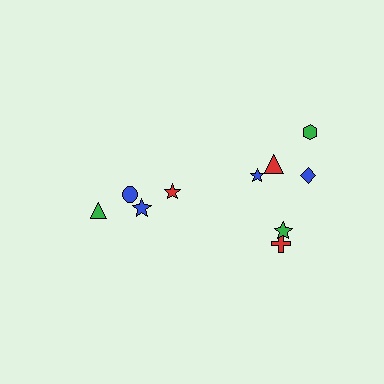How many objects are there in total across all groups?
There are 10 objects.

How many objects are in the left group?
There are 4 objects.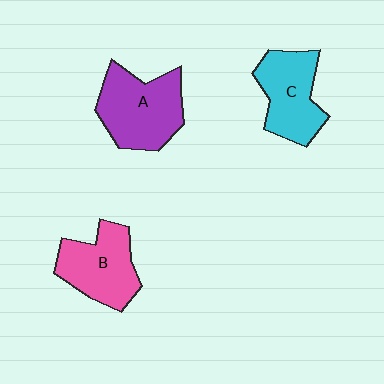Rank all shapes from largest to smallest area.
From largest to smallest: A (purple), B (pink), C (cyan).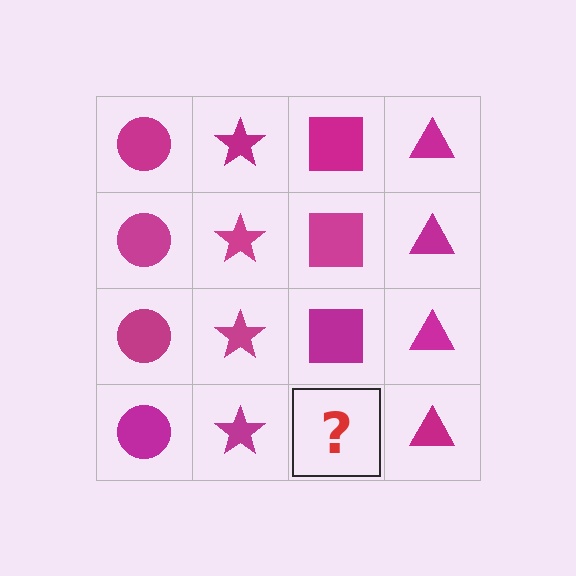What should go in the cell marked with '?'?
The missing cell should contain a magenta square.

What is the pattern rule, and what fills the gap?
The rule is that each column has a consistent shape. The gap should be filled with a magenta square.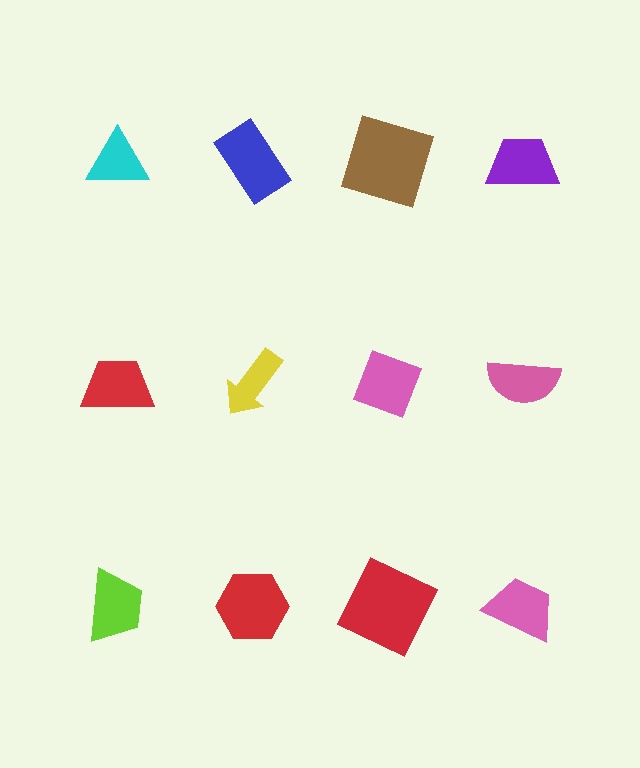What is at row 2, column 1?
A red trapezoid.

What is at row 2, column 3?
A pink diamond.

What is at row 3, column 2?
A red hexagon.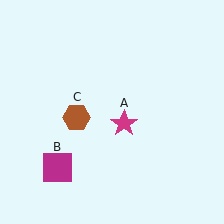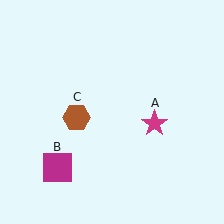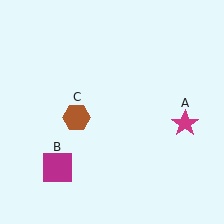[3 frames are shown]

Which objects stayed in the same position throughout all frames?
Magenta square (object B) and brown hexagon (object C) remained stationary.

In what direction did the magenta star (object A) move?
The magenta star (object A) moved right.